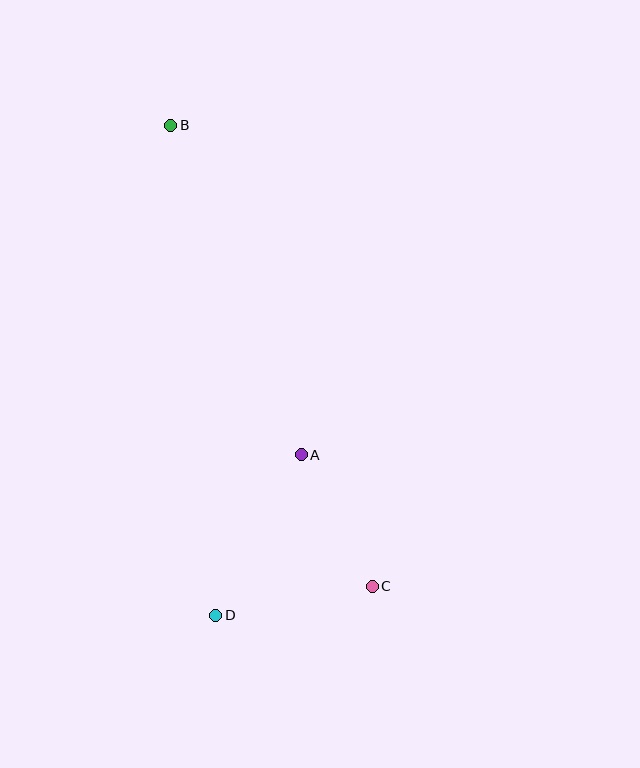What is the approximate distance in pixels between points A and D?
The distance between A and D is approximately 182 pixels.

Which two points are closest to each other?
Points A and C are closest to each other.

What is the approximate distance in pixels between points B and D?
The distance between B and D is approximately 492 pixels.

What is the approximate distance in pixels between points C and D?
The distance between C and D is approximately 159 pixels.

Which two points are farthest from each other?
Points B and C are farthest from each other.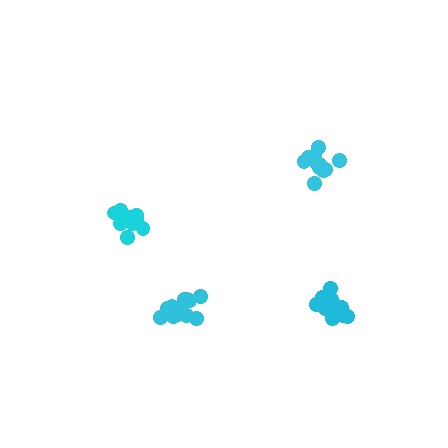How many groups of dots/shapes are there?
There are 4 groups.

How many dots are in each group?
Group 1: 13 dots, Group 2: 13 dots, Group 3: 12 dots, Group 4: 13 dots (51 total).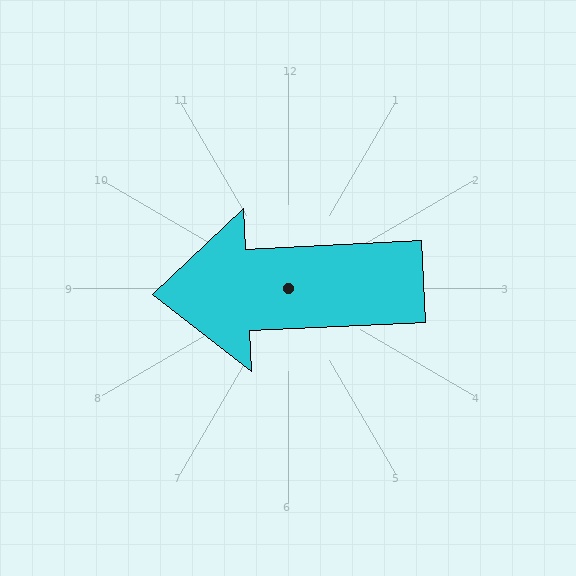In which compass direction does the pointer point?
West.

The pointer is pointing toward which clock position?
Roughly 9 o'clock.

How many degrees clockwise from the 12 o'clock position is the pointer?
Approximately 267 degrees.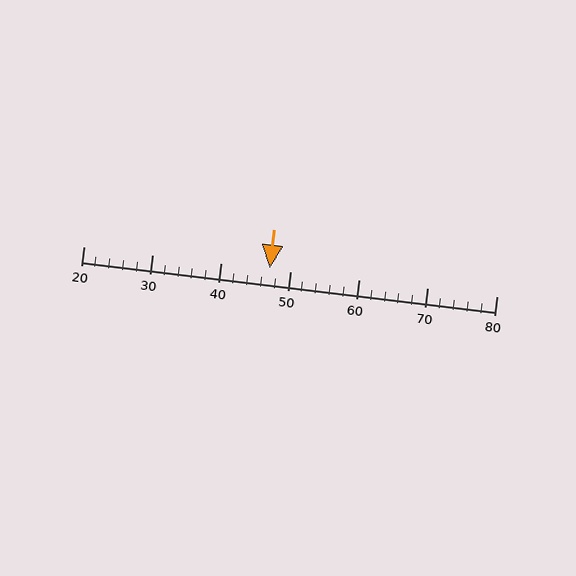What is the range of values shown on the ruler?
The ruler shows values from 20 to 80.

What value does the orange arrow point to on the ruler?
The orange arrow points to approximately 47.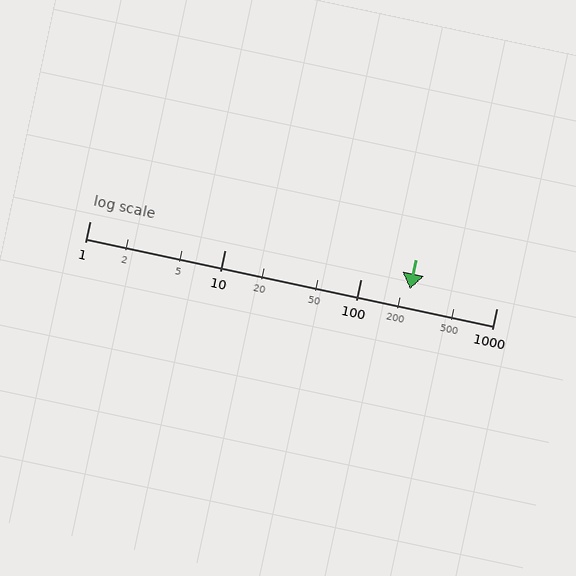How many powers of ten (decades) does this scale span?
The scale spans 3 decades, from 1 to 1000.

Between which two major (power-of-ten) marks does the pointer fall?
The pointer is between 100 and 1000.